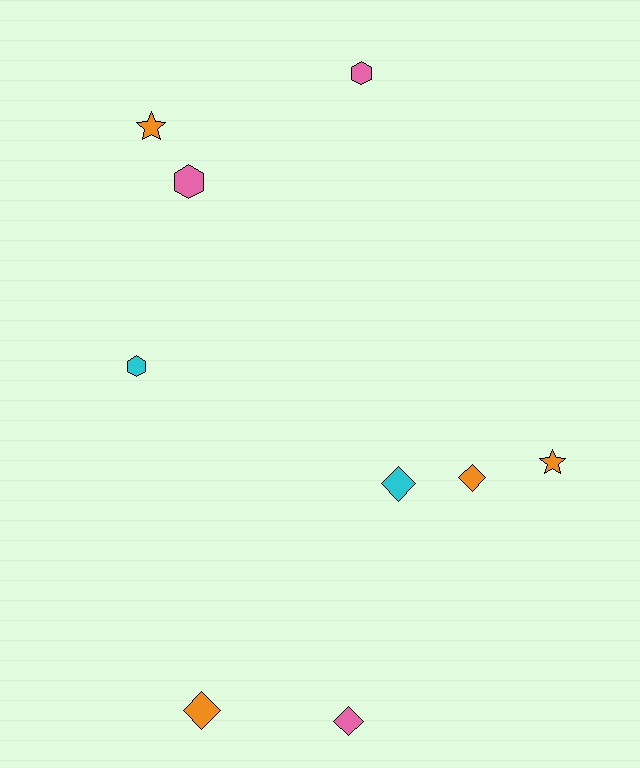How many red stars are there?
There are no red stars.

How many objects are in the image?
There are 9 objects.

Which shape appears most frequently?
Diamond, with 4 objects.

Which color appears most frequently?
Orange, with 4 objects.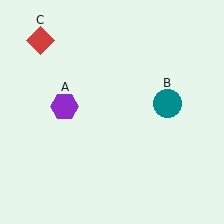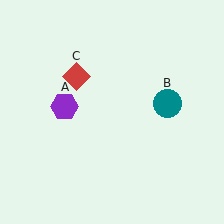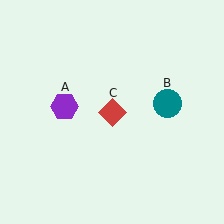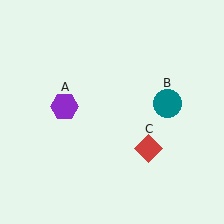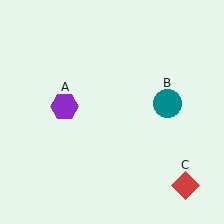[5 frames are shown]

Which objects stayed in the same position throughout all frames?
Purple hexagon (object A) and teal circle (object B) remained stationary.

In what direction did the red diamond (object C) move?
The red diamond (object C) moved down and to the right.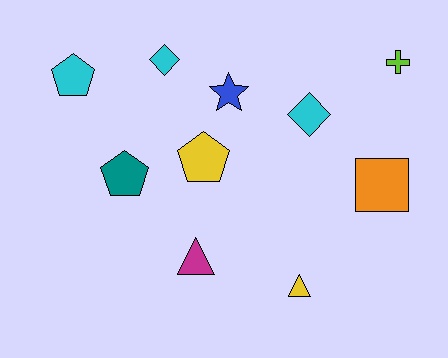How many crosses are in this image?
There is 1 cross.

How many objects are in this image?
There are 10 objects.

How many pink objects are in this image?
There are no pink objects.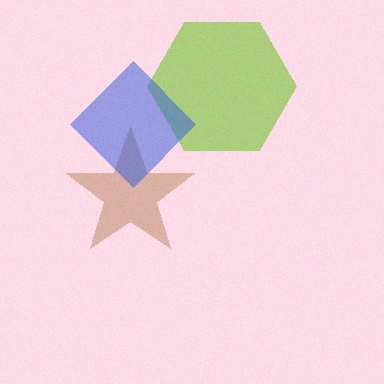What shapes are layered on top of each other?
The layered shapes are: a lime hexagon, a brown star, a blue diamond.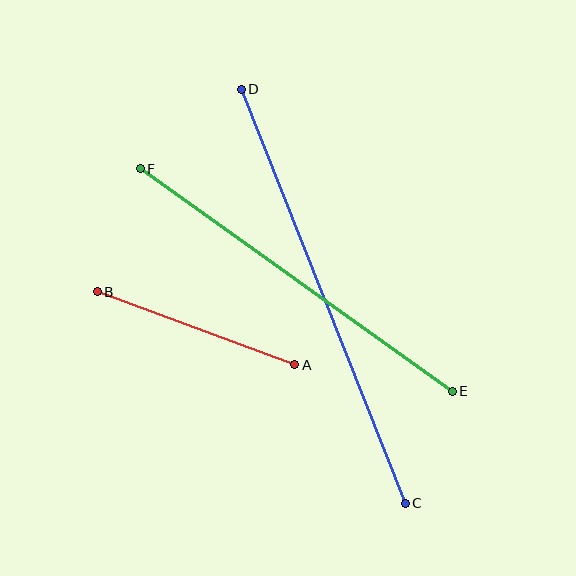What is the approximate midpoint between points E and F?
The midpoint is at approximately (296, 280) pixels.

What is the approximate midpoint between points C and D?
The midpoint is at approximately (323, 296) pixels.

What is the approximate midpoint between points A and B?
The midpoint is at approximately (196, 328) pixels.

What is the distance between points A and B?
The distance is approximately 211 pixels.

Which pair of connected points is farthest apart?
Points C and D are farthest apart.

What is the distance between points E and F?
The distance is approximately 384 pixels.